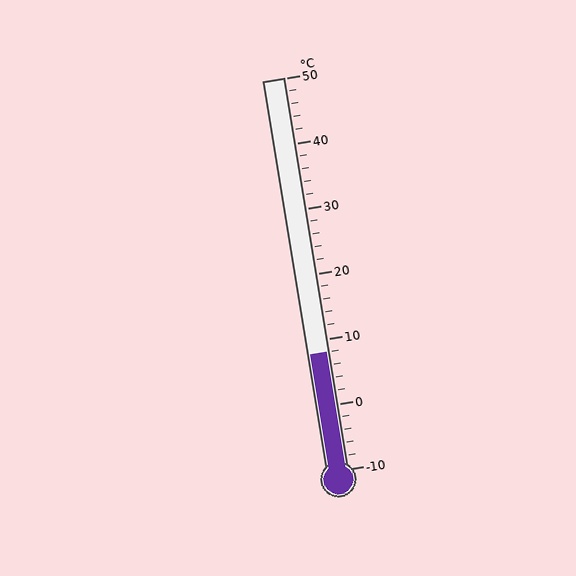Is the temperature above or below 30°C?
The temperature is below 30°C.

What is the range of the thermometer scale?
The thermometer scale ranges from -10°C to 50°C.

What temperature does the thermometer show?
The thermometer shows approximately 8°C.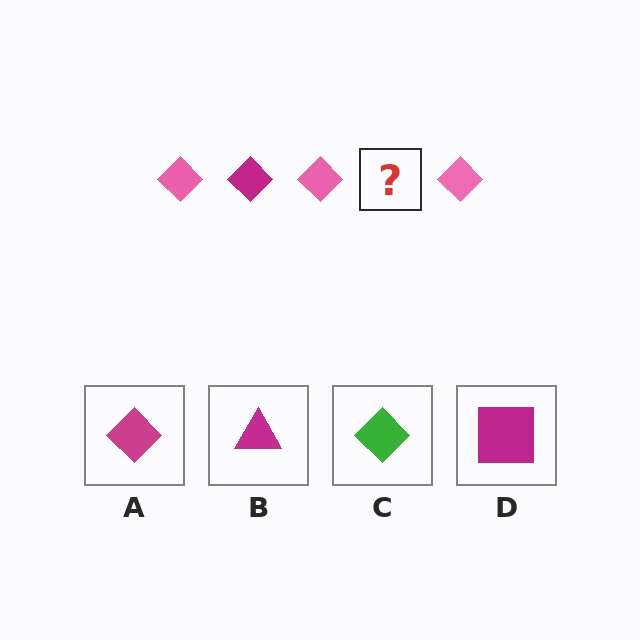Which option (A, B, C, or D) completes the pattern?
A.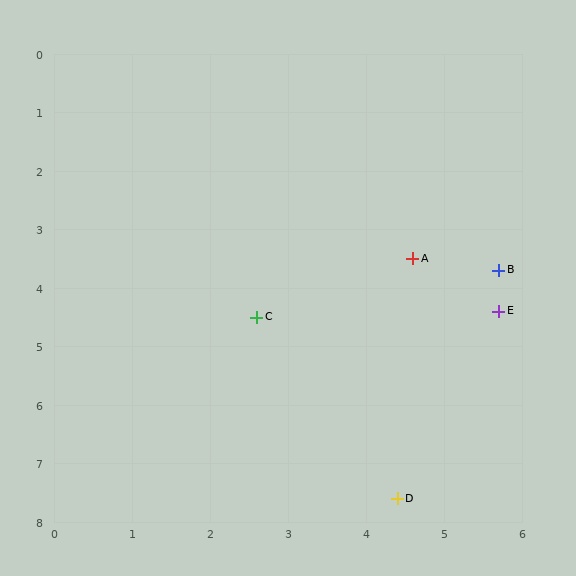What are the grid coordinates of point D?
Point D is at approximately (4.4, 7.6).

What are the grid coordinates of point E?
Point E is at approximately (5.7, 4.4).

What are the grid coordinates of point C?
Point C is at approximately (2.6, 4.5).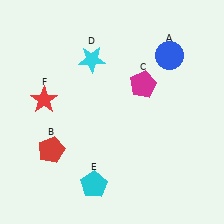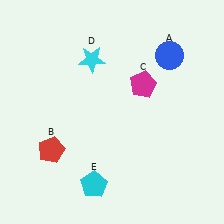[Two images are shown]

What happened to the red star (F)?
The red star (F) was removed in Image 2. It was in the top-left area of Image 1.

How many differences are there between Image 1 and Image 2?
There is 1 difference between the two images.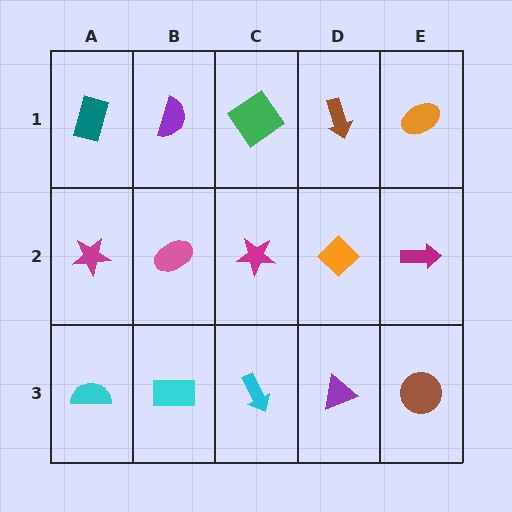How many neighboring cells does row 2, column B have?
4.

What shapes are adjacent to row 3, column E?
A magenta arrow (row 2, column E), a purple triangle (row 3, column D).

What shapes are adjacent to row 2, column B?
A purple semicircle (row 1, column B), a cyan rectangle (row 3, column B), a magenta star (row 2, column A), a magenta star (row 2, column C).